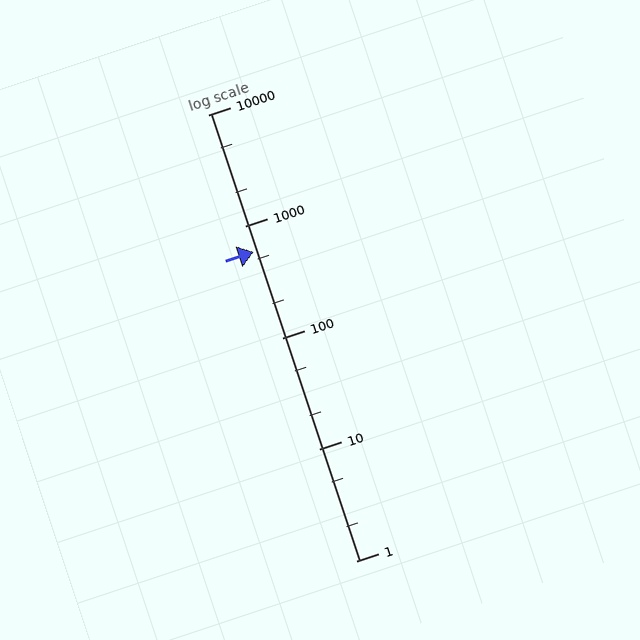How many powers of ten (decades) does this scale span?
The scale spans 4 decades, from 1 to 10000.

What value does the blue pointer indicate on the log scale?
The pointer indicates approximately 590.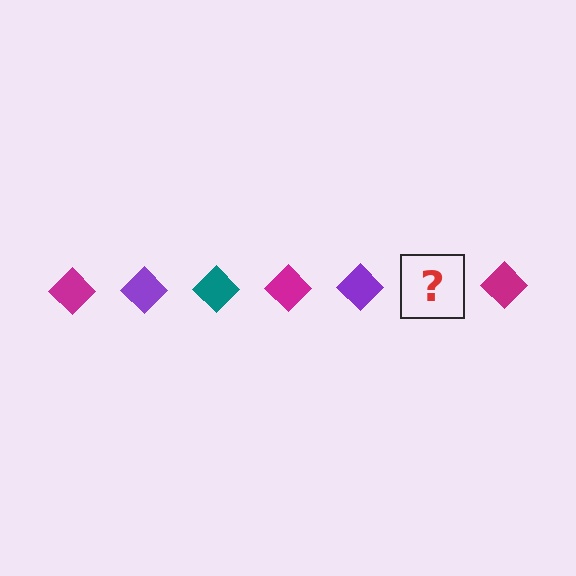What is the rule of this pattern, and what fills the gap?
The rule is that the pattern cycles through magenta, purple, teal diamonds. The gap should be filled with a teal diamond.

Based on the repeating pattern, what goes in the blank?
The blank should be a teal diamond.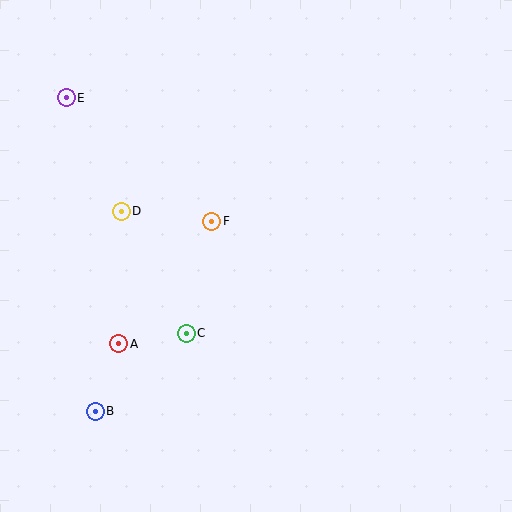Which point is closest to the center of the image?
Point F at (212, 221) is closest to the center.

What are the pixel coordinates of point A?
Point A is at (119, 344).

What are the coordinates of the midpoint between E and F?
The midpoint between E and F is at (139, 159).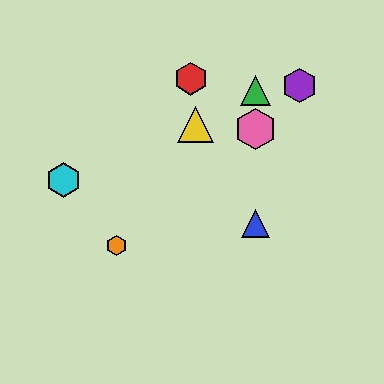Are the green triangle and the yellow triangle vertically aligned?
No, the green triangle is at x≈255 and the yellow triangle is at x≈195.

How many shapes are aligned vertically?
3 shapes (the blue triangle, the green triangle, the pink hexagon) are aligned vertically.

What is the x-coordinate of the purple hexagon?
The purple hexagon is at x≈300.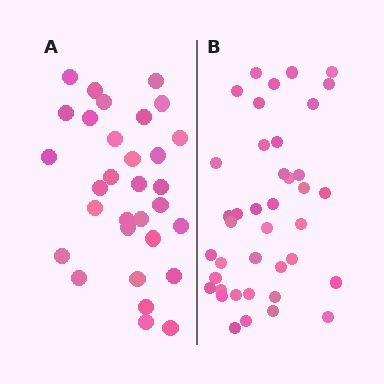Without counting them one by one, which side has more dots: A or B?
Region B (the right region) has more dots.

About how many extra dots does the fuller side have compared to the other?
Region B has roughly 8 or so more dots than region A.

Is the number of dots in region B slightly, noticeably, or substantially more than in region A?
Region B has noticeably more, but not dramatically so. The ratio is roughly 1.3 to 1.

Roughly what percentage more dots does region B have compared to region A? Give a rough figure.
About 30% more.